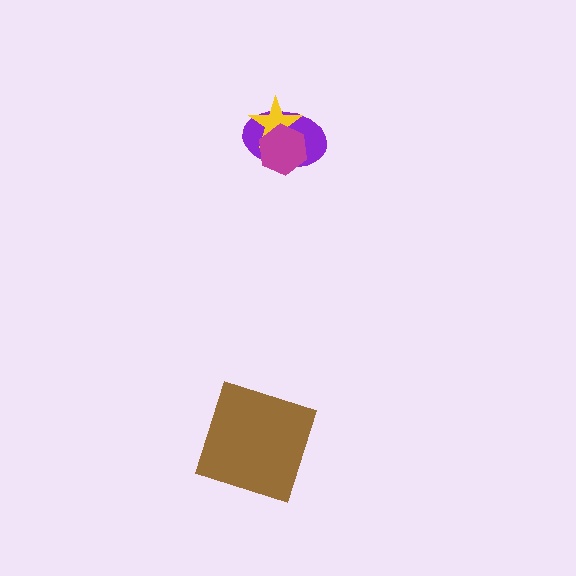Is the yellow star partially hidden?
Yes, it is partially covered by another shape.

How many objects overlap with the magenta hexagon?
2 objects overlap with the magenta hexagon.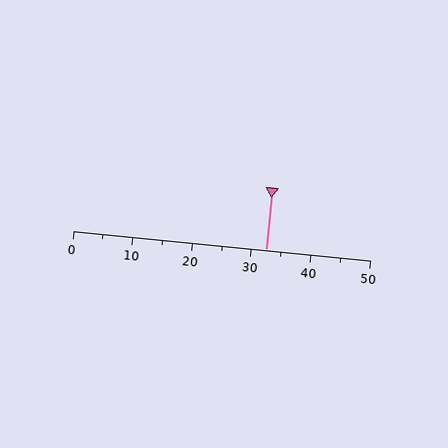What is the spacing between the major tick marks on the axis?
The major ticks are spaced 10 apart.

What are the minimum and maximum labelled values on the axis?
The axis runs from 0 to 50.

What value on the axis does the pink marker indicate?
The marker indicates approximately 32.5.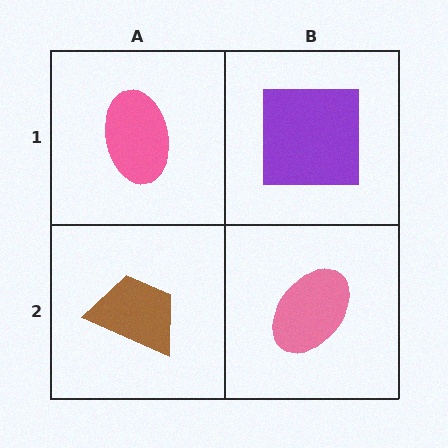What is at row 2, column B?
A pink ellipse.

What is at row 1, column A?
A pink ellipse.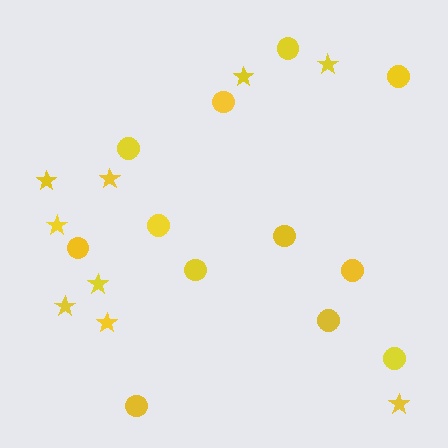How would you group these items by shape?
There are 2 groups: one group of stars (9) and one group of circles (12).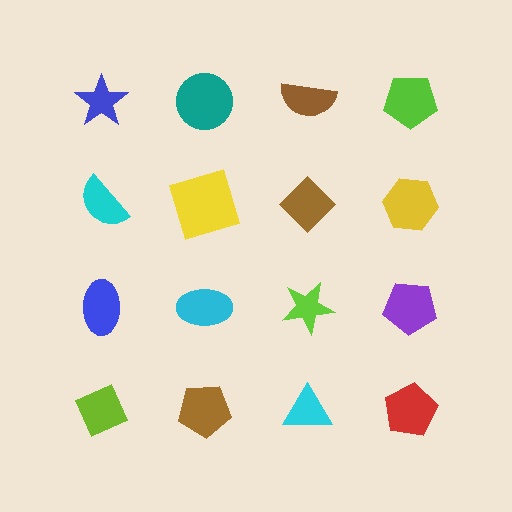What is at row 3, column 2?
A cyan ellipse.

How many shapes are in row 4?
4 shapes.